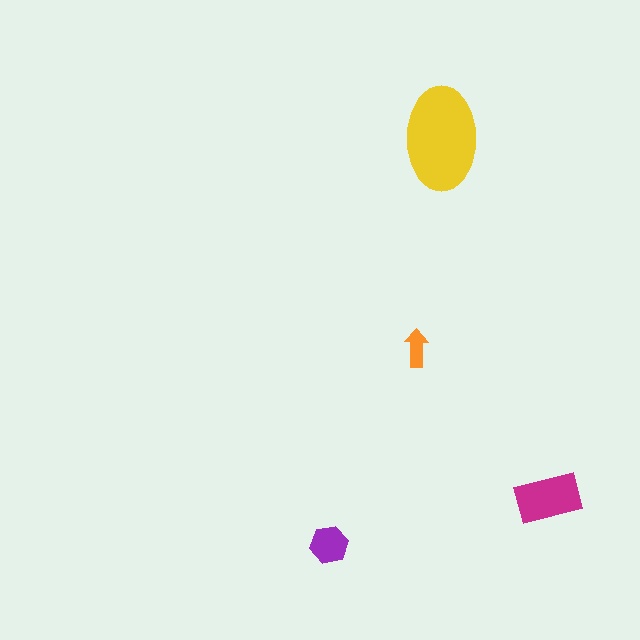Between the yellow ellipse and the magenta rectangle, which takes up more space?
The yellow ellipse.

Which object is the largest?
The yellow ellipse.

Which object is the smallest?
The orange arrow.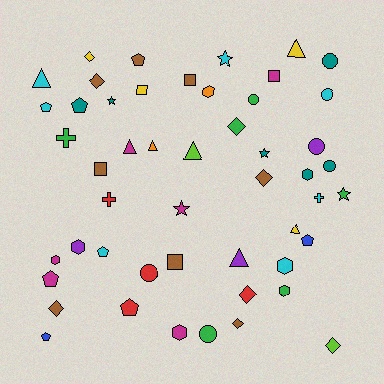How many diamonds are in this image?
There are 8 diamonds.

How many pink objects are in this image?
There are no pink objects.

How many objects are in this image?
There are 50 objects.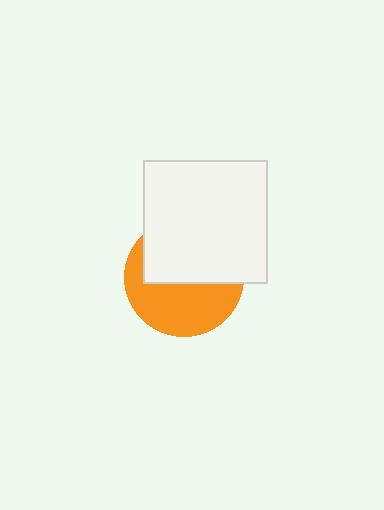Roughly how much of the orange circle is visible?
About half of it is visible (roughly 50%).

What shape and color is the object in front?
The object in front is a white square.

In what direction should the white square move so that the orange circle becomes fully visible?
The white square should move up. That is the shortest direction to clear the overlap and leave the orange circle fully visible.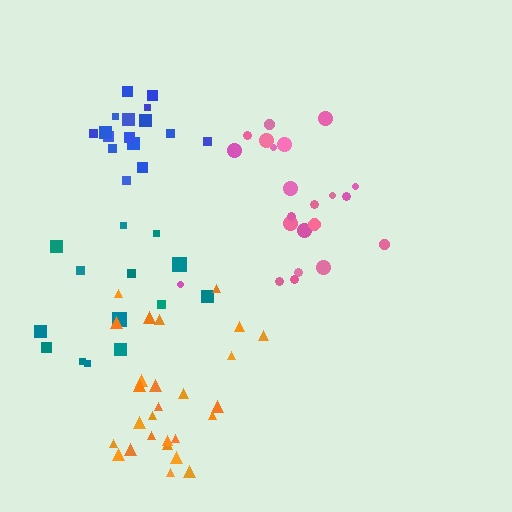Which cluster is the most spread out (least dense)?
Teal.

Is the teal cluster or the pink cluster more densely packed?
Pink.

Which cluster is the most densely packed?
Blue.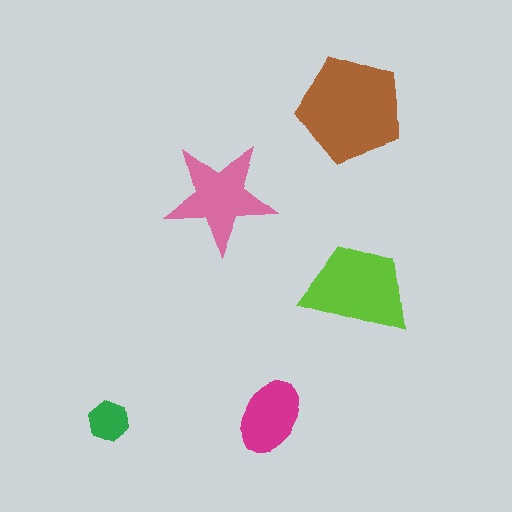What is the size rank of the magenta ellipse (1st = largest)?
4th.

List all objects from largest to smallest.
The brown pentagon, the lime trapezoid, the pink star, the magenta ellipse, the green hexagon.